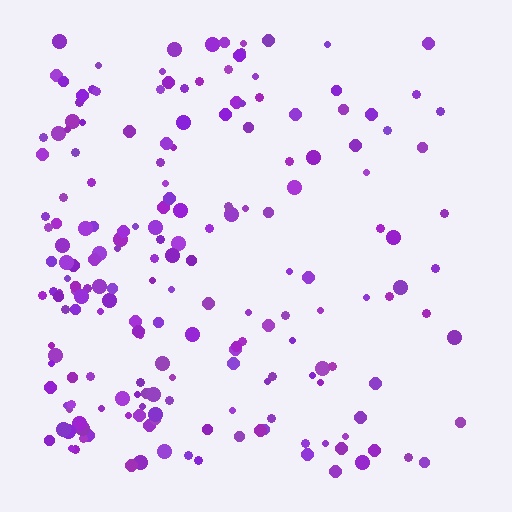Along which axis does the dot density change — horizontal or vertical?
Horizontal.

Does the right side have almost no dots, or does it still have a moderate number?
Still a moderate number, just noticeably fewer than the left.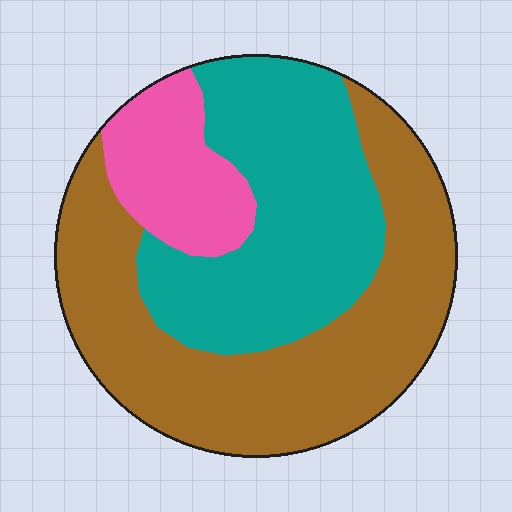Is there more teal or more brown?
Brown.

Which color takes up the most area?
Brown, at roughly 50%.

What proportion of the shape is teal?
Teal takes up about three eighths (3/8) of the shape.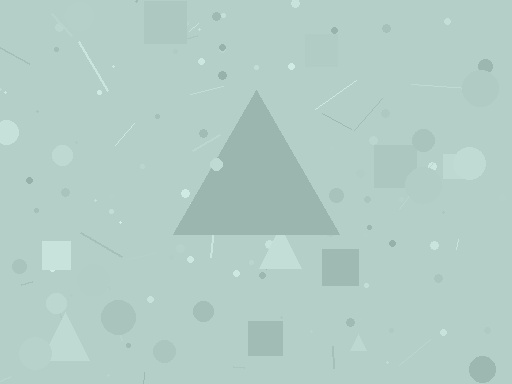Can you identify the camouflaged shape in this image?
The camouflaged shape is a triangle.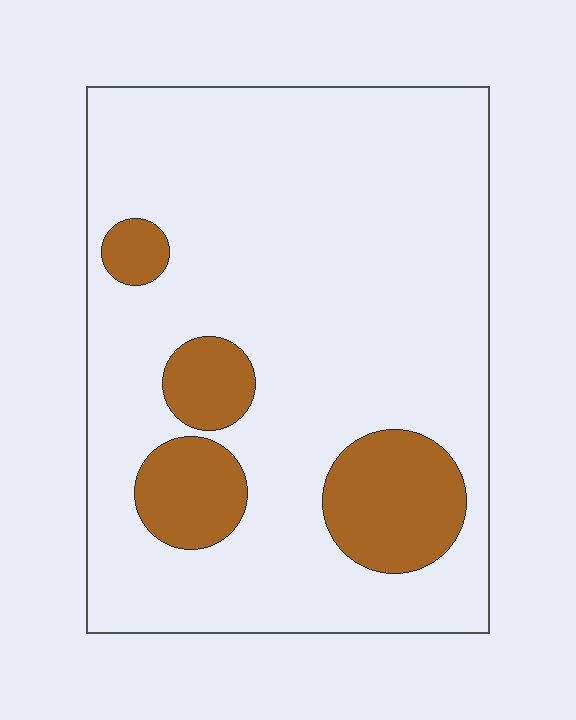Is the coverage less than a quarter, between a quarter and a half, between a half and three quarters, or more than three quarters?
Less than a quarter.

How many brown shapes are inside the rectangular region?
4.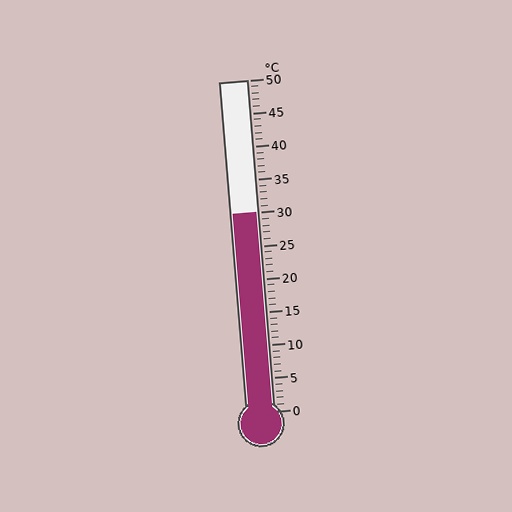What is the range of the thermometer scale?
The thermometer scale ranges from 0°C to 50°C.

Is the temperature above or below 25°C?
The temperature is above 25°C.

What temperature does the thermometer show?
The thermometer shows approximately 30°C.